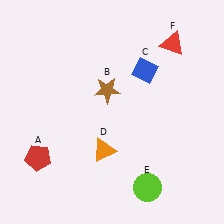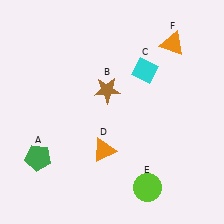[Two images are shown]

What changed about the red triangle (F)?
In Image 1, F is red. In Image 2, it changed to orange.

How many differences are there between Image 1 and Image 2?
There are 3 differences between the two images.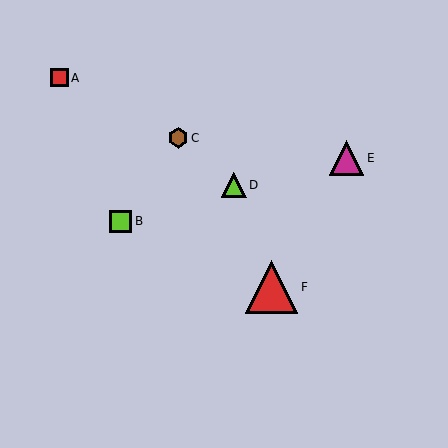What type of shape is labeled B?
Shape B is a lime square.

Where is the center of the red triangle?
The center of the red triangle is at (272, 287).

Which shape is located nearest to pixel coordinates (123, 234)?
The lime square (labeled B) at (121, 221) is nearest to that location.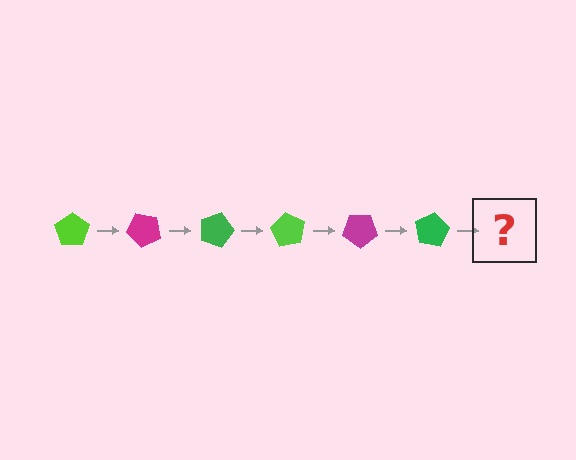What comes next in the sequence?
The next element should be a lime pentagon, rotated 270 degrees from the start.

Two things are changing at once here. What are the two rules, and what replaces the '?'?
The two rules are that it rotates 45 degrees each step and the color cycles through lime, magenta, and green. The '?' should be a lime pentagon, rotated 270 degrees from the start.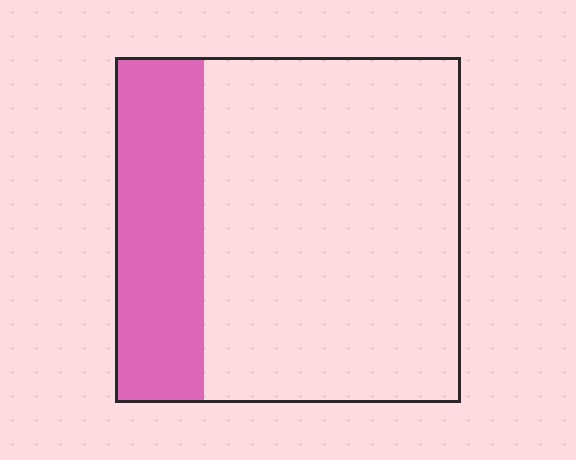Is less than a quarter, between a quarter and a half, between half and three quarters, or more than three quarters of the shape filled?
Between a quarter and a half.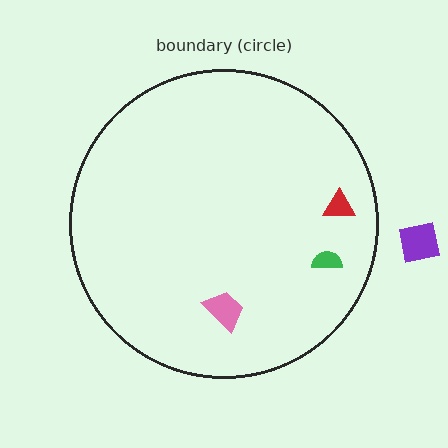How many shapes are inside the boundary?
3 inside, 1 outside.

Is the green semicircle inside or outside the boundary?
Inside.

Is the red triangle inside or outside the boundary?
Inside.